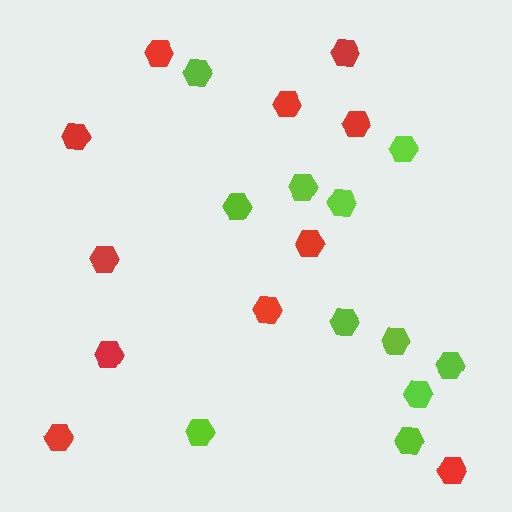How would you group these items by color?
There are 2 groups: one group of red hexagons (11) and one group of lime hexagons (11).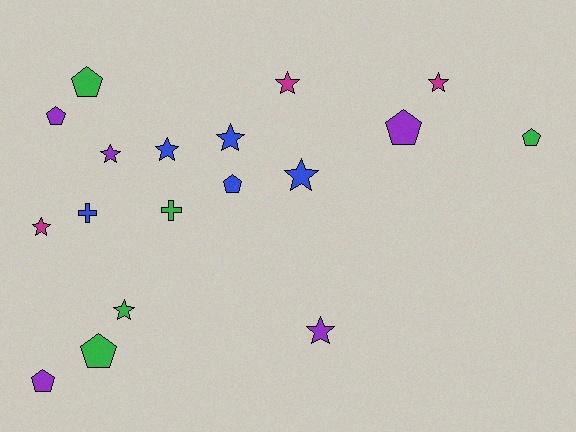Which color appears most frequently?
Purple, with 5 objects.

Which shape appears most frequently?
Star, with 9 objects.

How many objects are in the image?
There are 18 objects.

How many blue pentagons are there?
There is 1 blue pentagon.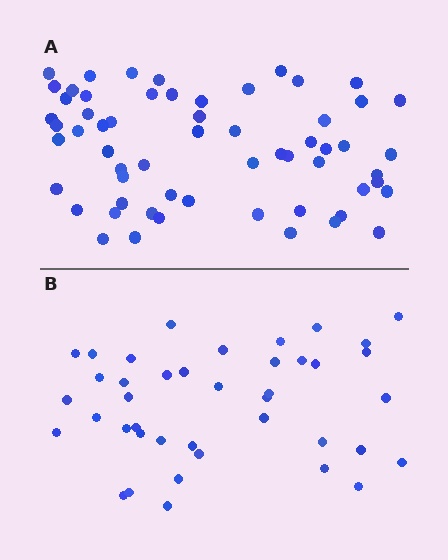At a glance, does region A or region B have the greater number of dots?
Region A (the top region) has more dots.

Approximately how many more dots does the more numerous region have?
Region A has approximately 20 more dots than region B.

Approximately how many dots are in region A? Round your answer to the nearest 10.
About 60 dots.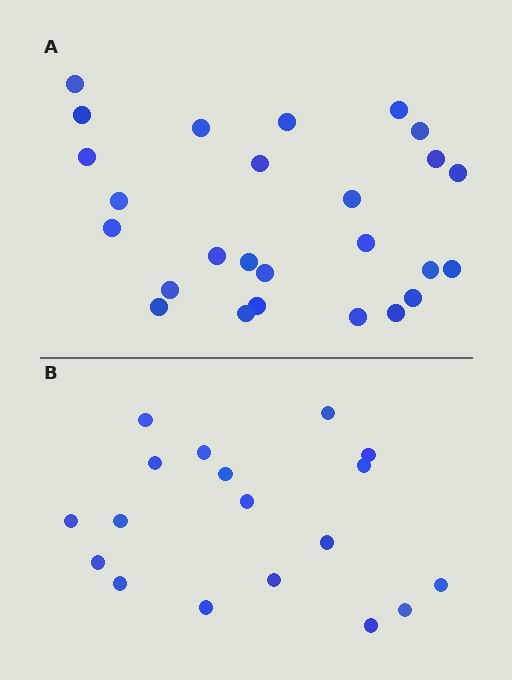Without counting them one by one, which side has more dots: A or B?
Region A (the top region) has more dots.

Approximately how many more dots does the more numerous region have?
Region A has roughly 8 or so more dots than region B.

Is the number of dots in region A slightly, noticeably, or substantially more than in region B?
Region A has noticeably more, but not dramatically so. The ratio is roughly 1.4 to 1.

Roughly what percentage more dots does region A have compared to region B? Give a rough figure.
About 45% more.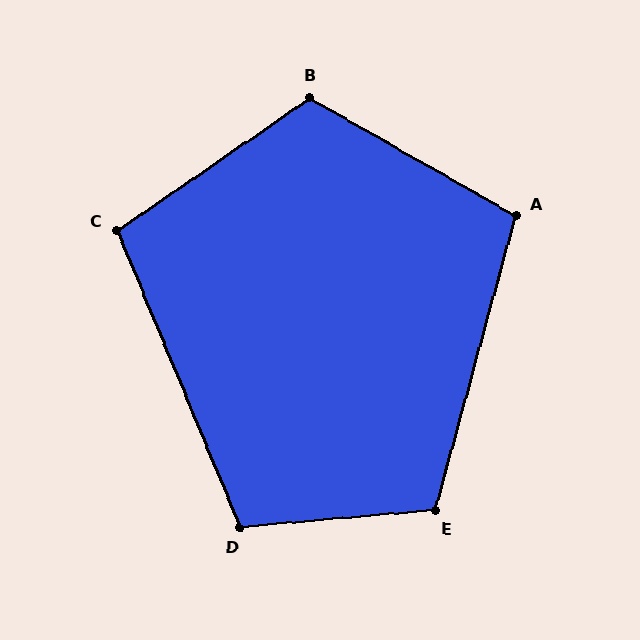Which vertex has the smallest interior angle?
C, at approximately 102 degrees.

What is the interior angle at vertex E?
Approximately 110 degrees (obtuse).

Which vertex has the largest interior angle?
B, at approximately 116 degrees.